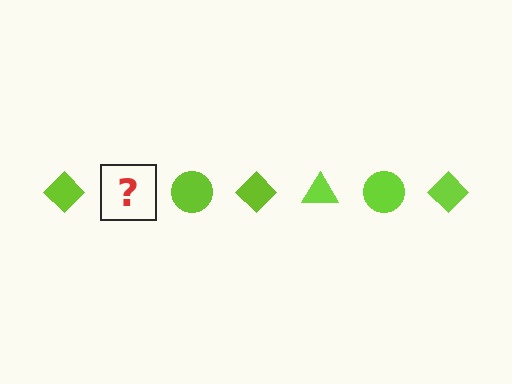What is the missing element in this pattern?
The missing element is a lime triangle.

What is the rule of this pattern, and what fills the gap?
The rule is that the pattern cycles through diamond, triangle, circle shapes in lime. The gap should be filled with a lime triangle.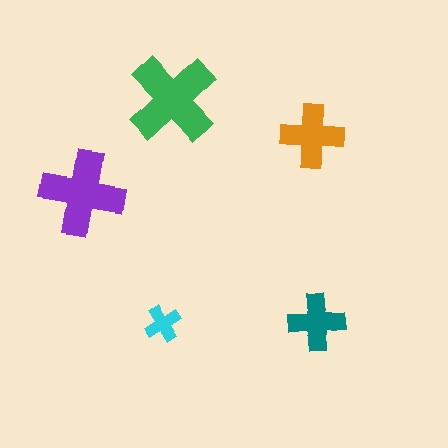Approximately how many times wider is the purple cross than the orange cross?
About 1.5 times wider.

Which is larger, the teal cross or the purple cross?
The purple one.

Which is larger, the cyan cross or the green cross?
The green one.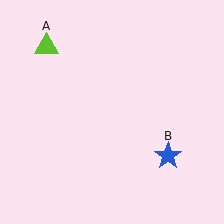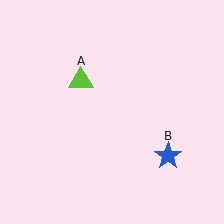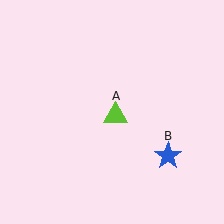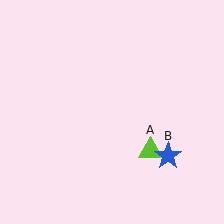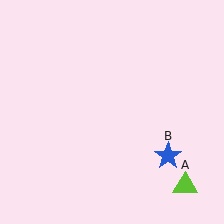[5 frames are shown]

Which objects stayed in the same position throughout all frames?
Blue star (object B) remained stationary.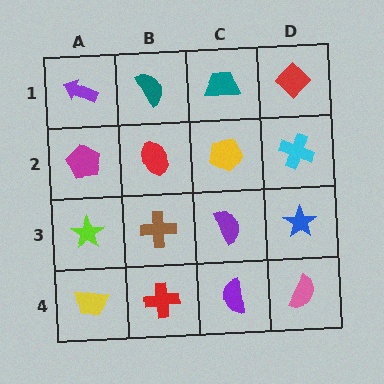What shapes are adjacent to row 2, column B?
A teal semicircle (row 1, column B), a brown cross (row 3, column B), a magenta pentagon (row 2, column A), a yellow pentagon (row 2, column C).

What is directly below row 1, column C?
A yellow pentagon.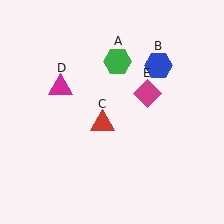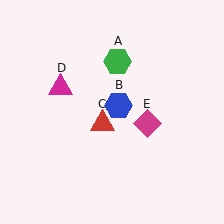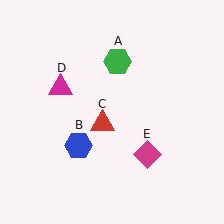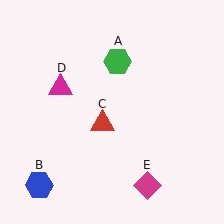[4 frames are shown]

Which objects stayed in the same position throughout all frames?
Green hexagon (object A) and red triangle (object C) and magenta triangle (object D) remained stationary.